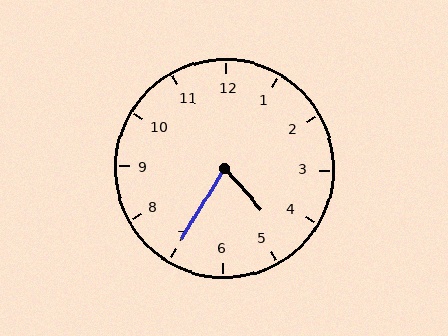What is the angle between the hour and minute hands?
Approximately 72 degrees.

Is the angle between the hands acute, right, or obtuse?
It is acute.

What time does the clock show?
4:35.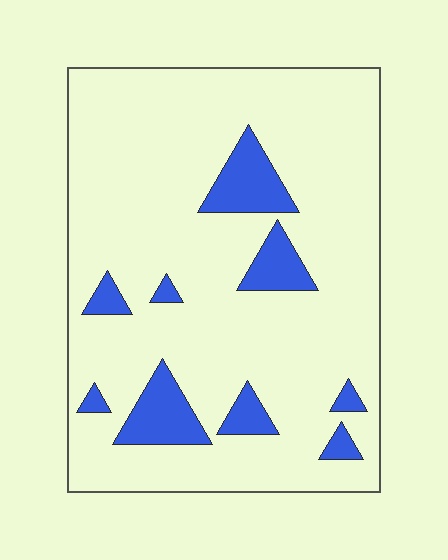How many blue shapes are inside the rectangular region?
9.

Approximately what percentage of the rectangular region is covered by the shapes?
Approximately 15%.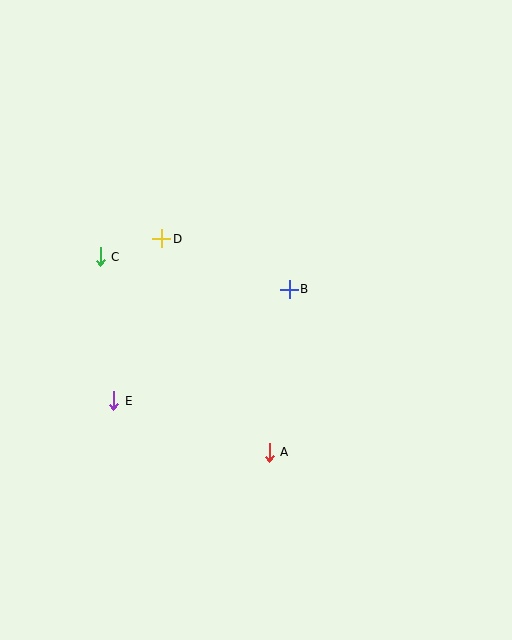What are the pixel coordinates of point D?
Point D is at (162, 239).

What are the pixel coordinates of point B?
Point B is at (289, 289).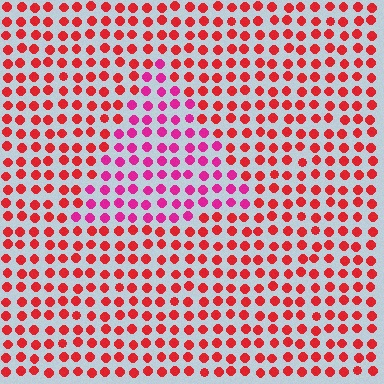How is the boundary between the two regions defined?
The boundary is defined purely by a slight shift in hue (about 35 degrees). Spacing, size, and orientation are identical on both sides.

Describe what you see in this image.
The image is filled with small red elements in a uniform arrangement. A triangle-shaped region is visible where the elements are tinted to a slightly different hue, forming a subtle color boundary.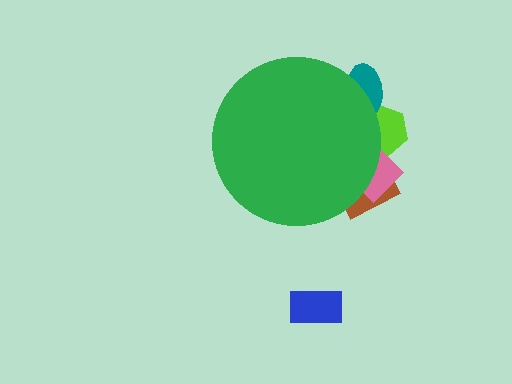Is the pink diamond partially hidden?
Yes, the pink diamond is partially hidden behind the green circle.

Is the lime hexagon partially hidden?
Yes, the lime hexagon is partially hidden behind the green circle.